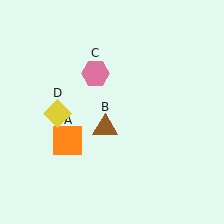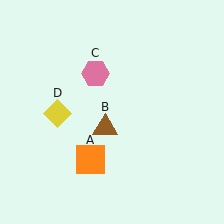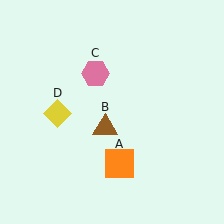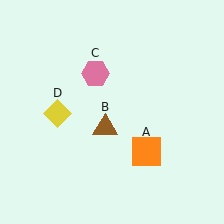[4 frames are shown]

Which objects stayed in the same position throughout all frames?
Brown triangle (object B) and pink hexagon (object C) and yellow diamond (object D) remained stationary.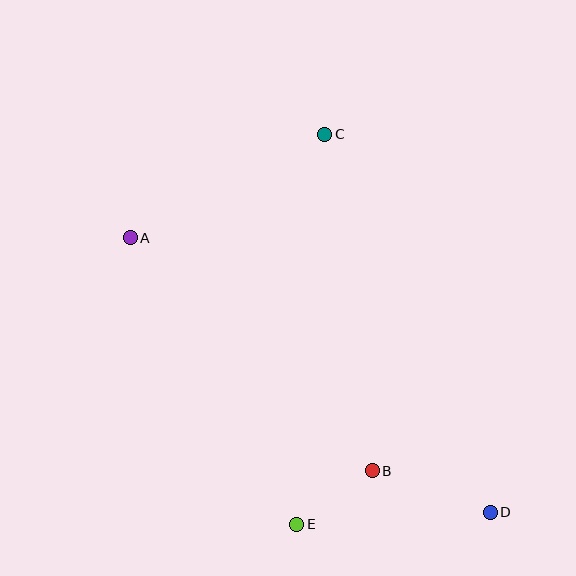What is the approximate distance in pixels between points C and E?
The distance between C and E is approximately 391 pixels.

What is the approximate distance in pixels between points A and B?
The distance between A and B is approximately 336 pixels.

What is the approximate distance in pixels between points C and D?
The distance between C and D is approximately 412 pixels.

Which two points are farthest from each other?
Points A and D are farthest from each other.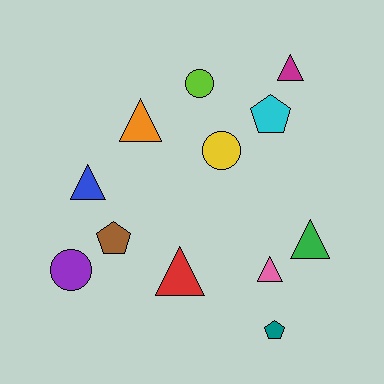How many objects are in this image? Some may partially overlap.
There are 12 objects.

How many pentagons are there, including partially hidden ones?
There are 3 pentagons.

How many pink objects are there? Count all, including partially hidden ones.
There is 1 pink object.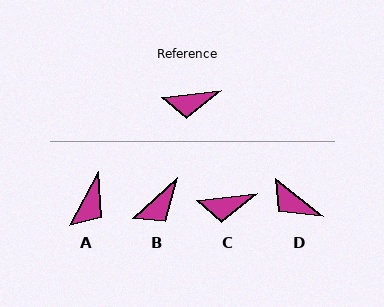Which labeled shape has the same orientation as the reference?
C.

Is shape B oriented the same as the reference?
No, it is off by about 36 degrees.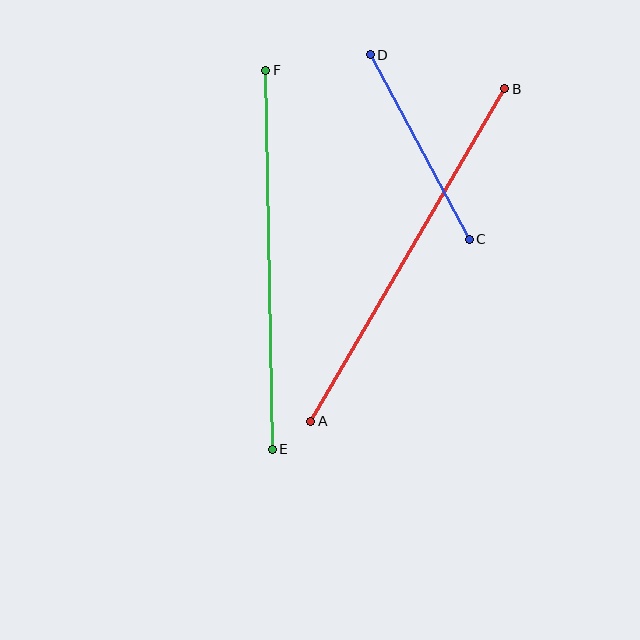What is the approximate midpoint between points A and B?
The midpoint is at approximately (408, 255) pixels.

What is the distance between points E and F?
The distance is approximately 379 pixels.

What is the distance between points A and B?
The distance is approximately 385 pixels.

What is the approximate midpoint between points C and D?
The midpoint is at approximately (420, 147) pixels.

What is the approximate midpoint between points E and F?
The midpoint is at approximately (269, 260) pixels.